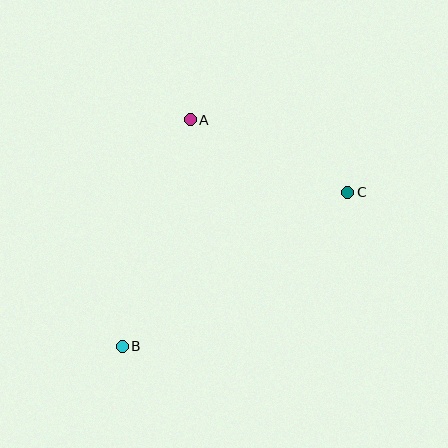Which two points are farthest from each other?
Points B and C are farthest from each other.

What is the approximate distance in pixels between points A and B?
The distance between A and B is approximately 236 pixels.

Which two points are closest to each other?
Points A and C are closest to each other.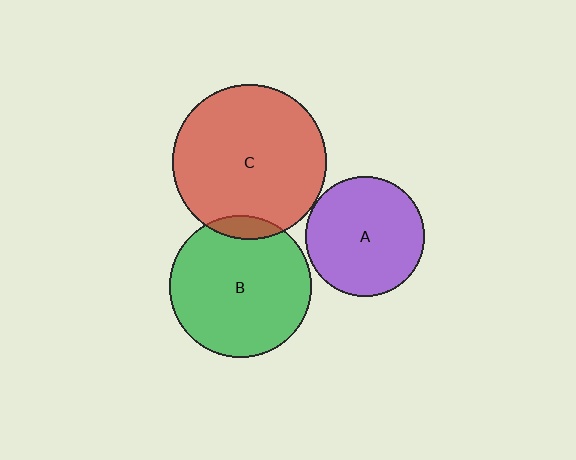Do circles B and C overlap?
Yes.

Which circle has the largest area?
Circle C (red).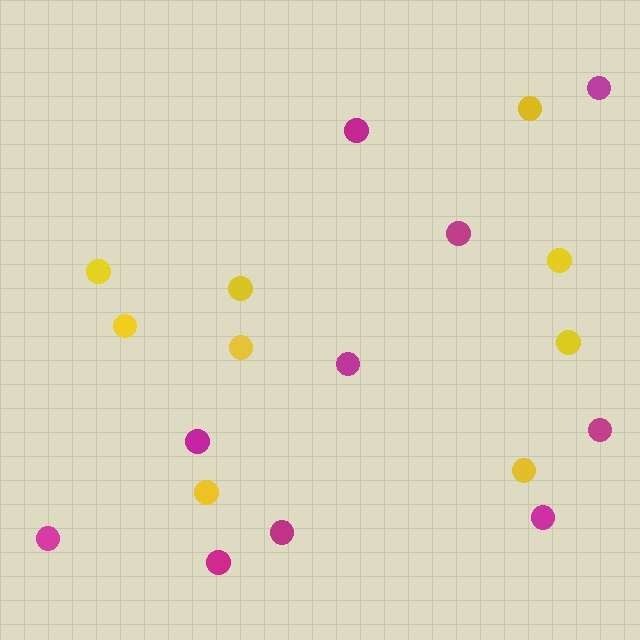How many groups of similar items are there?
There are 2 groups: one group of yellow circles (9) and one group of magenta circles (10).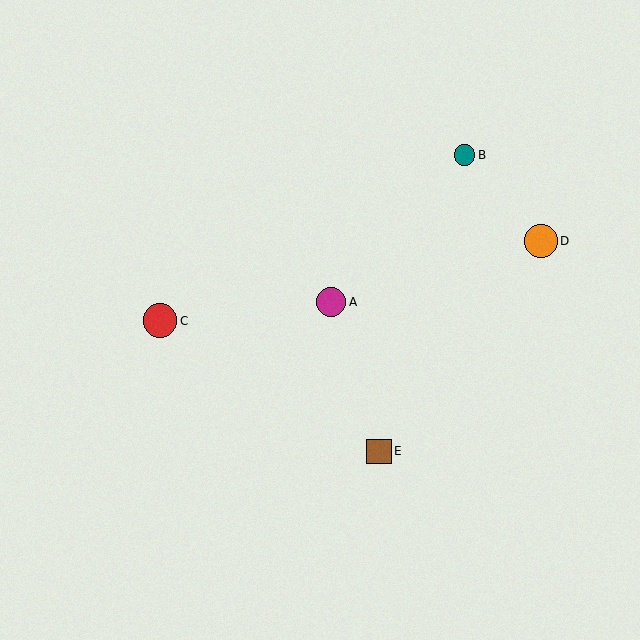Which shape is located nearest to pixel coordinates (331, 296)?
The magenta circle (labeled A) at (331, 302) is nearest to that location.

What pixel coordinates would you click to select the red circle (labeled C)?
Click at (160, 321) to select the red circle C.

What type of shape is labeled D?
Shape D is an orange circle.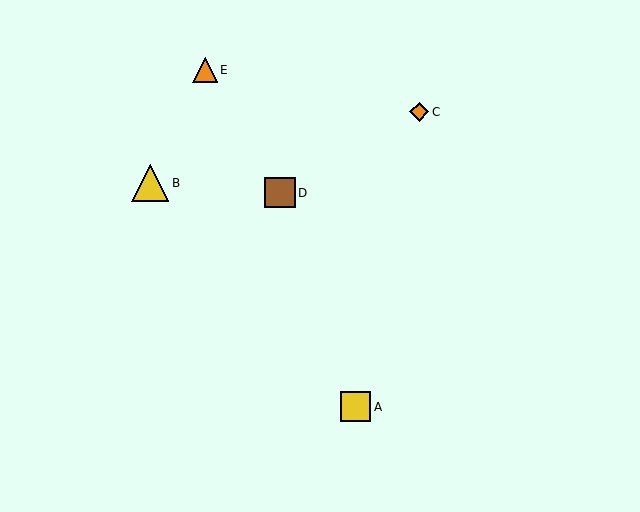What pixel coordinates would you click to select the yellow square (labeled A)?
Click at (356, 407) to select the yellow square A.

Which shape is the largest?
The yellow triangle (labeled B) is the largest.